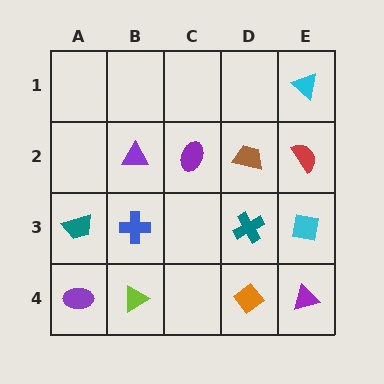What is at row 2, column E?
A red semicircle.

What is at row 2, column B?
A purple triangle.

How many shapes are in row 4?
4 shapes.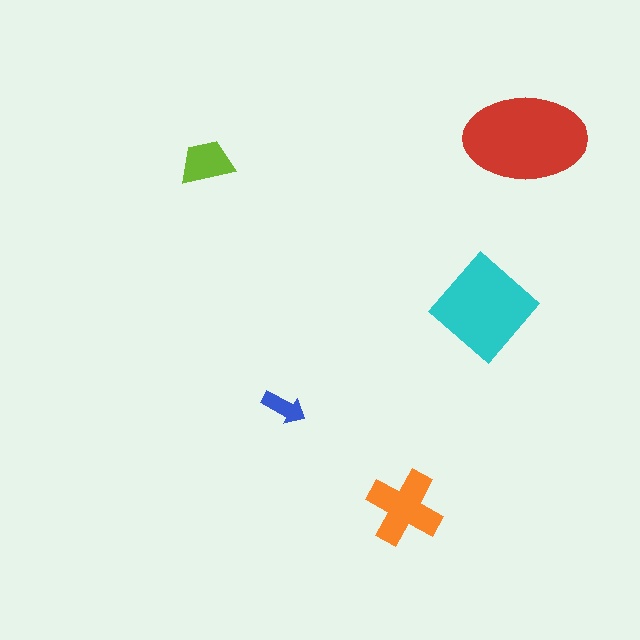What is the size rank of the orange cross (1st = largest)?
3rd.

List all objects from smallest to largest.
The blue arrow, the lime trapezoid, the orange cross, the cyan diamond, the red ellipse.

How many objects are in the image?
There are 5 objects in the image.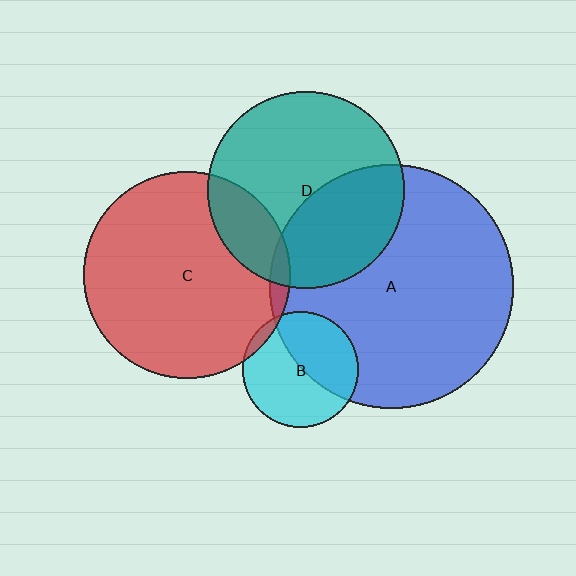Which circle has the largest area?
Circle A (blue).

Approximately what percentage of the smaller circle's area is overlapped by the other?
Approximately 45%.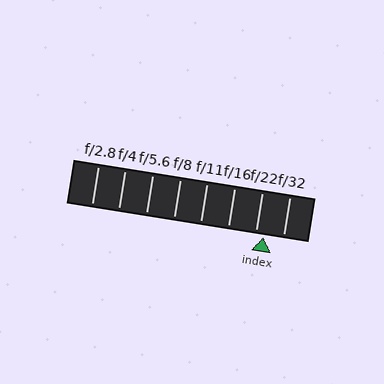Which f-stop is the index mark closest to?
The index mark is closest to f/22.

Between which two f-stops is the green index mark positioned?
The index mark is between f/22 and f/32.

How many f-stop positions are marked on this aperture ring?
There are 8 f-stop positions marked.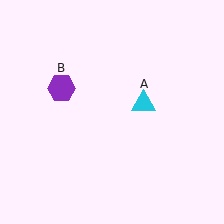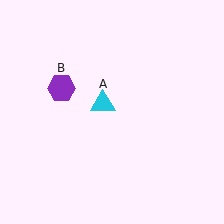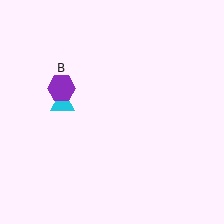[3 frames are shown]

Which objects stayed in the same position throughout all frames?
Purple hexagon (object B) remained stationary.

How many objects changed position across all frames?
1 object changed position: cyan triangle (object A).